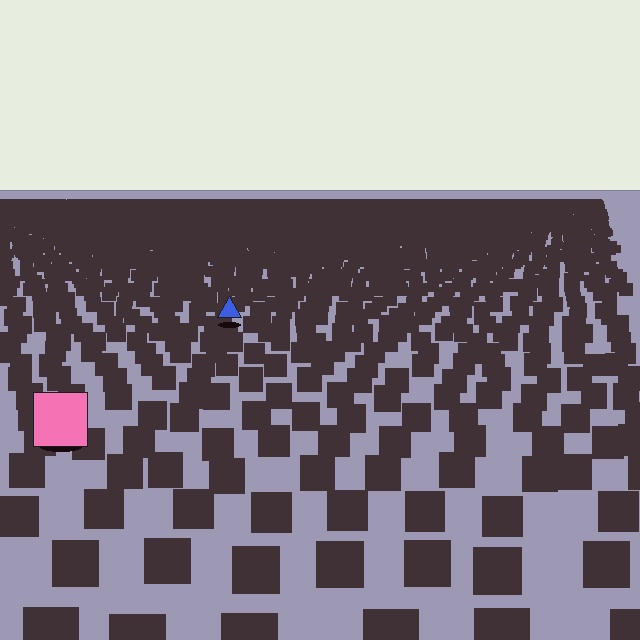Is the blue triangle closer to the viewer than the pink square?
No. The pink square is closer — you can tell from the texture gradient: the ground texture is coarser near it.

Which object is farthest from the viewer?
The blue triangle is farthest from the viewer. It appears smaller and the ground texture around it is denser.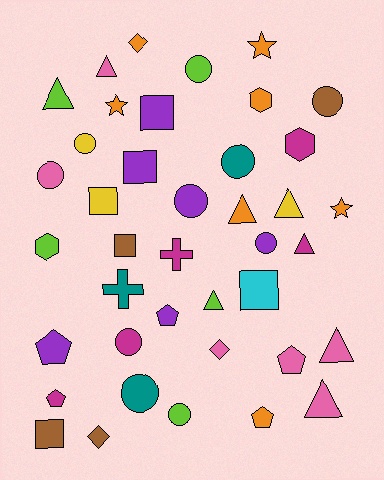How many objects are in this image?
There are 40 objects.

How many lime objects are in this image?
There are 5 lime objects.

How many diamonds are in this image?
There are 3 diamonds.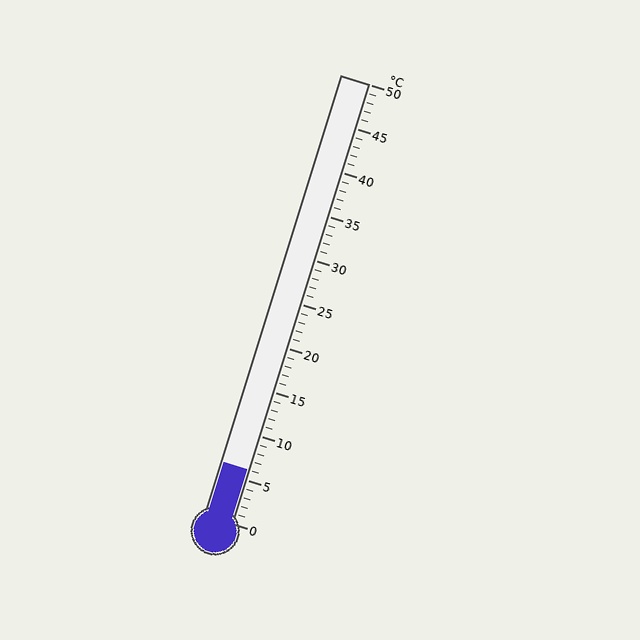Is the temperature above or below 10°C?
The temperature is below 10°C.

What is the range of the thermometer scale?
The thermometer scale ranges from 0°C to 50°C.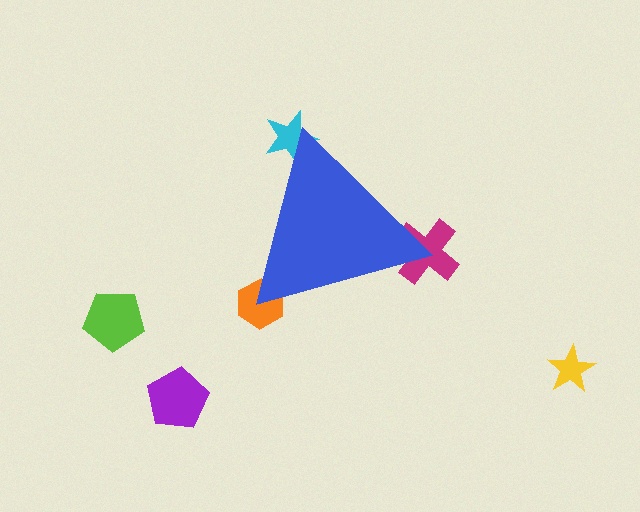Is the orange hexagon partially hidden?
Yes, the orange hexagon is partially hidden behind the blue triangle.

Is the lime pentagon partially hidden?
No, the lime pentagon is fully visible.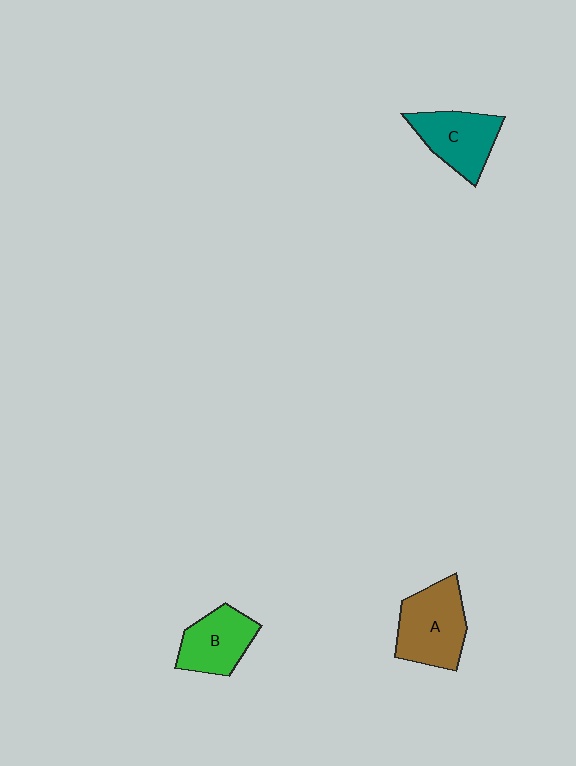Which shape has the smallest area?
Shape B (green).